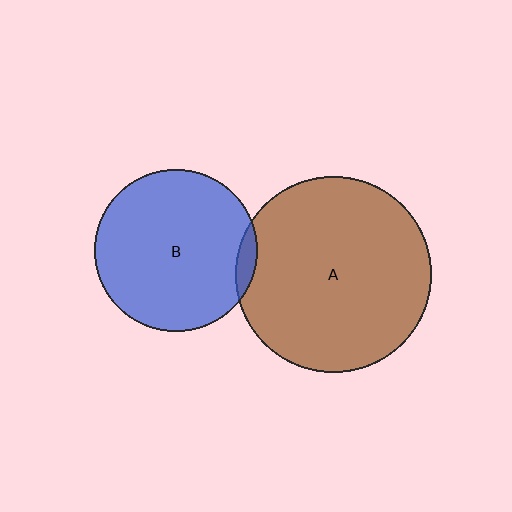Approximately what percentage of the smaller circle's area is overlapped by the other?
Approximately 5%.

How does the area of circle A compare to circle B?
Approximately 1.4 times.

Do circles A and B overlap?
Yes.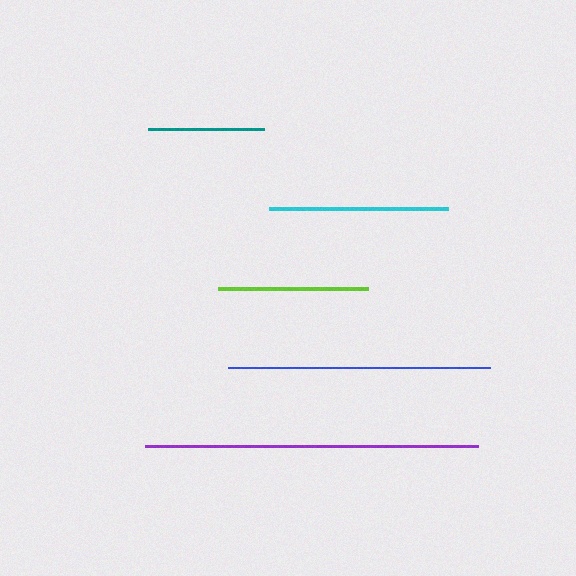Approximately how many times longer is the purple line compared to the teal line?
The purple line is approximately 2.9 times the length of the teal line.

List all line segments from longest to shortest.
From longest to shortest: purple, blue, cyan, lime, teal.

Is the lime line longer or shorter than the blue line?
The blue line is longer than the lime line.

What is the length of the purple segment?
The purple segment is approximately 333 pixels long.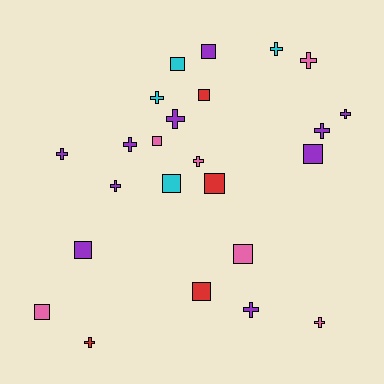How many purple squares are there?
There are 3 purple squares.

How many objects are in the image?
There are 24 objects.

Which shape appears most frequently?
Cross, with 13 objects.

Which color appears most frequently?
Purple, with 10 objects.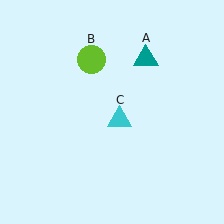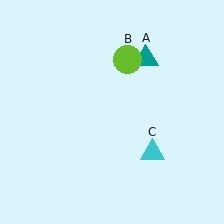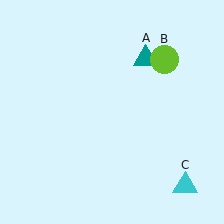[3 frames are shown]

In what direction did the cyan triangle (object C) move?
The cyan triangle (object C) moved down and to the right.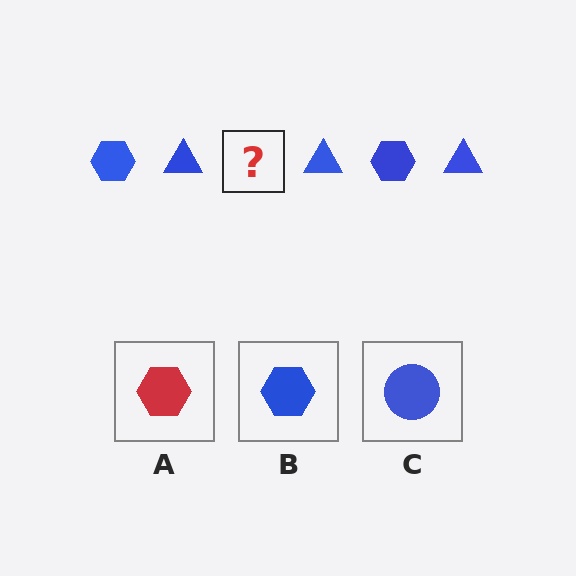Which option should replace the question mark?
Option B.